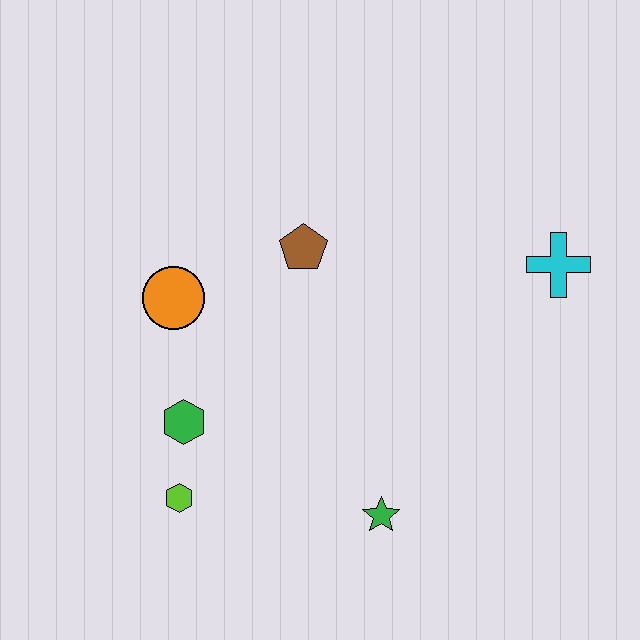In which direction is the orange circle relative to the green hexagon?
The orange circle is above the green hexagon.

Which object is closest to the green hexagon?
The lime hexagon is closest to the green hexagon.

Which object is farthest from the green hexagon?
The cyan cross is farthest from the green hexagon.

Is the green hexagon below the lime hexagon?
No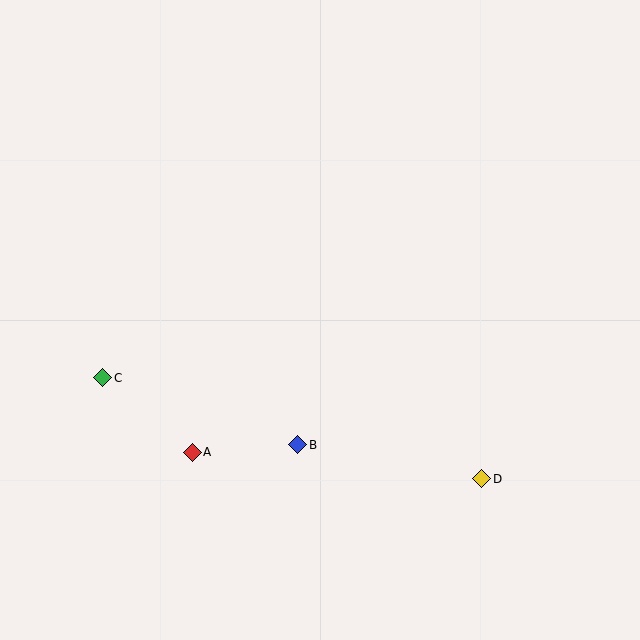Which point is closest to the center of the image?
Point B at (298, 445) is closest to the center.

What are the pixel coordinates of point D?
Point D is at (481, 479).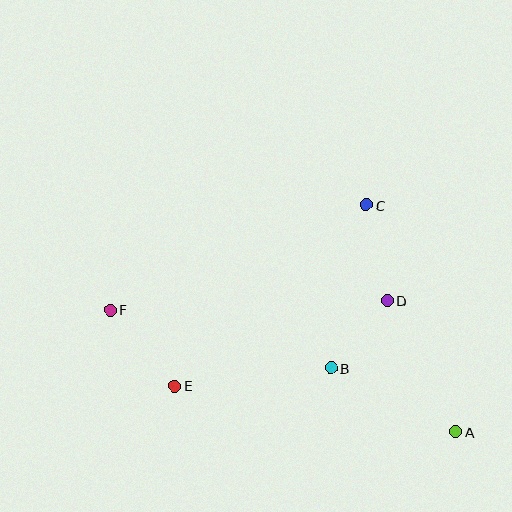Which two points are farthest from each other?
Points A and F are farthest from each other.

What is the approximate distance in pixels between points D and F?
The distance between D and F is approximately 277 pixels.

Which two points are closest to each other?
Points B and D are closest to each other.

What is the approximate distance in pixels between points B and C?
The distance between B and C is approximately 166 pixels.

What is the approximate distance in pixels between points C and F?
The distance between C and F is approximately 276 pixels.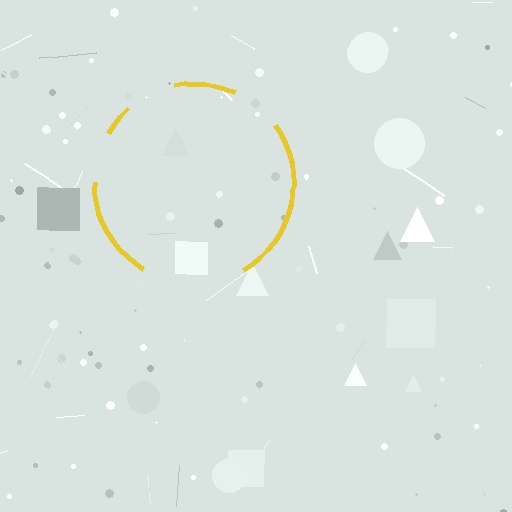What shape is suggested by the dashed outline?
The dashed outline suggests a circle.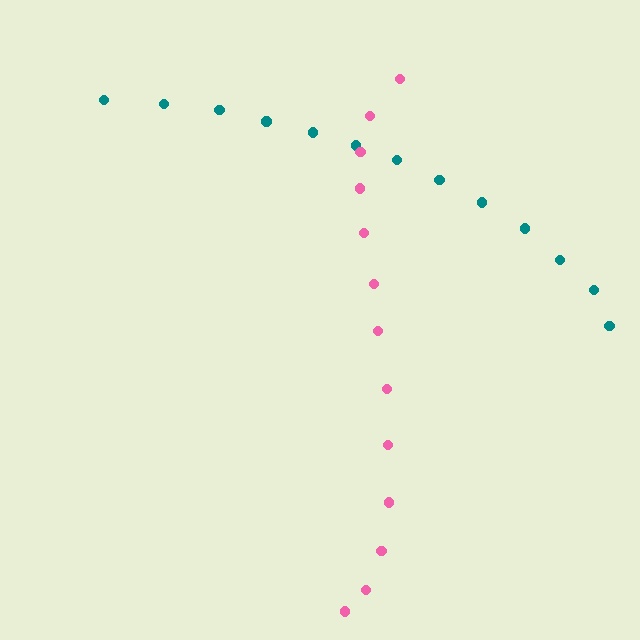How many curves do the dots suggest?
There are 2 distinct paths.